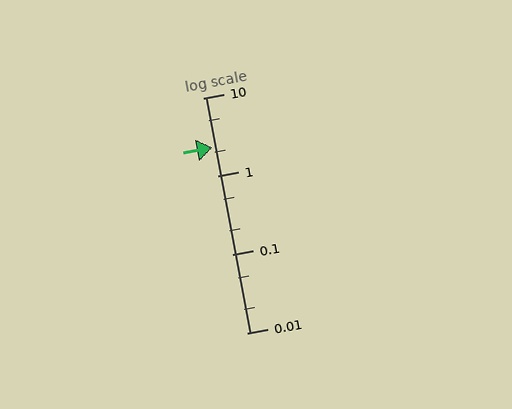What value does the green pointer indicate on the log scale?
The pointer indicates approximately 2.3.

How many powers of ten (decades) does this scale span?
The scale spans 3 decades, from 0.01 to 10.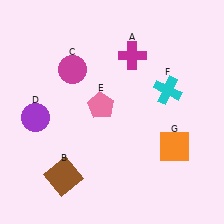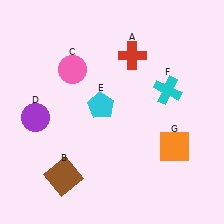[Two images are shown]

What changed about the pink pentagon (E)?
In Image 1, E is pink. In Image 2, it changed to cyan.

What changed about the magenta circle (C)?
In Image 1, C is magenta. In Image 2, it changed to pink.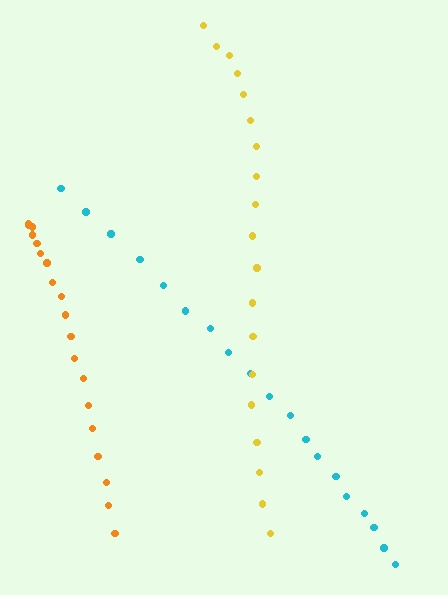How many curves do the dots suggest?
There are 3 distinct paths.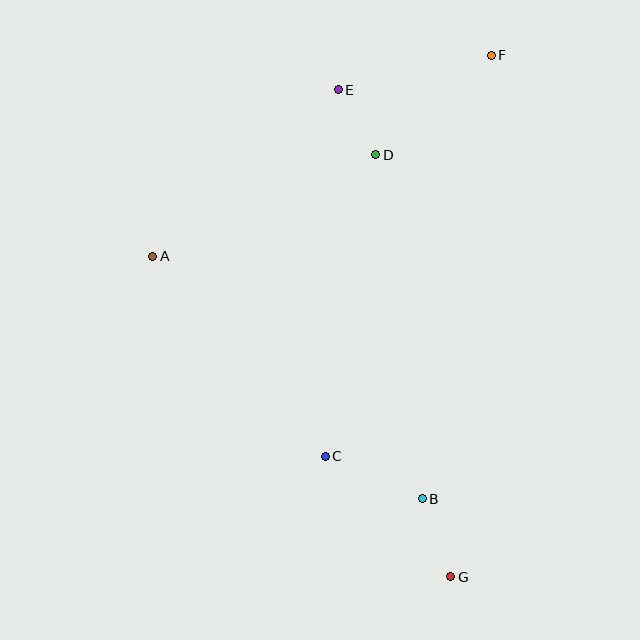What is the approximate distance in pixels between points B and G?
The distance between B and G is approximately 83 pixels.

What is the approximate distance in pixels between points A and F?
The distance between A and F is approximately 394 pixels.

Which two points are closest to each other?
Points D and E are closest to each other.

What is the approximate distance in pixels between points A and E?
The distance between A and E is approximately 249 pixels.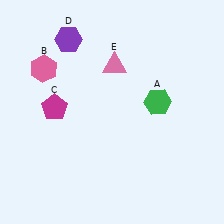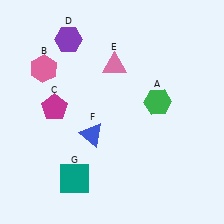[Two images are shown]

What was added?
A blue triangle (F), a teal square (G) were added in Image 2.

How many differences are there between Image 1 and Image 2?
There are 2 differences between the two images.